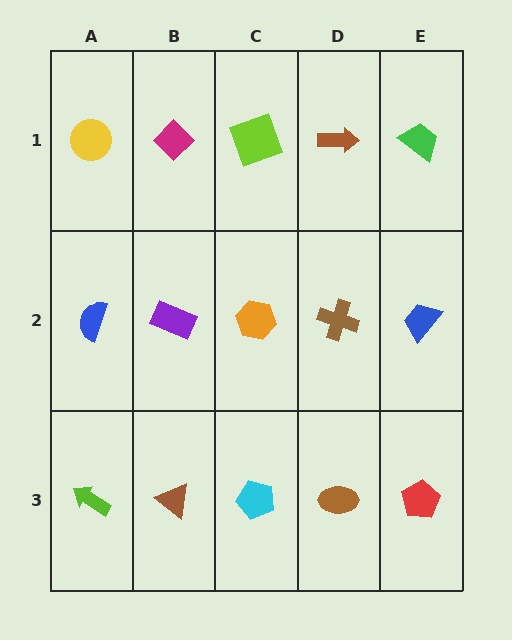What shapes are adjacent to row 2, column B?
A magenta diamond (row 1, column B), a brown triangle (row 3, column B), a blue semicircle (row 2, column A), an orange hexagon (row 2, column C).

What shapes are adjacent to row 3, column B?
A purple rectangle (row 2, column B), a lime arrow (row 3, column A), a cyan pentagon (row 3, column C).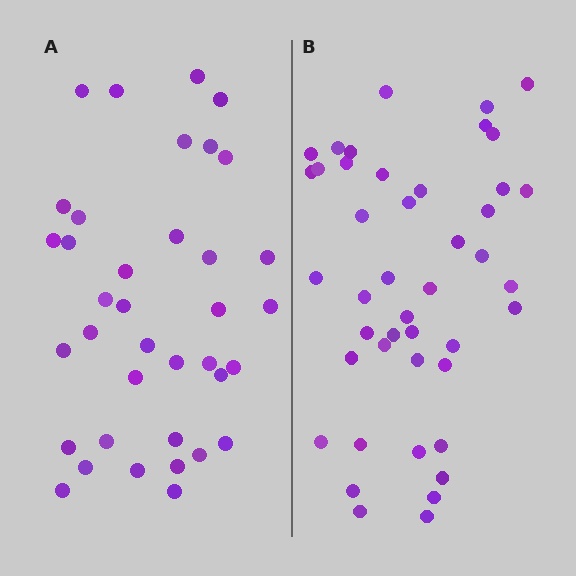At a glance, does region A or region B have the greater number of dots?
Region B (the right region) has more dots.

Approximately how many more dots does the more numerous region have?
Region B has roughly 8 or so more dots than region A.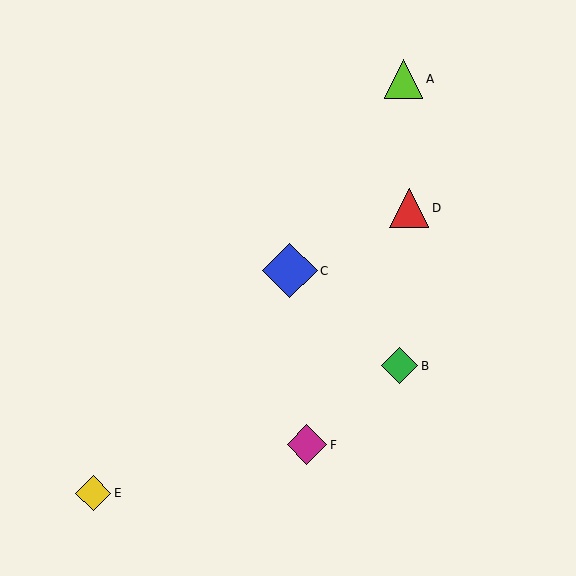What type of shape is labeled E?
Shape E is a yellow diamond.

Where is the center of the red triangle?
The center of the red triangle is at (409, 208).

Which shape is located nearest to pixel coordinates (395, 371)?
The green diamond (labeled B) at (399, 366) is nearest to that location.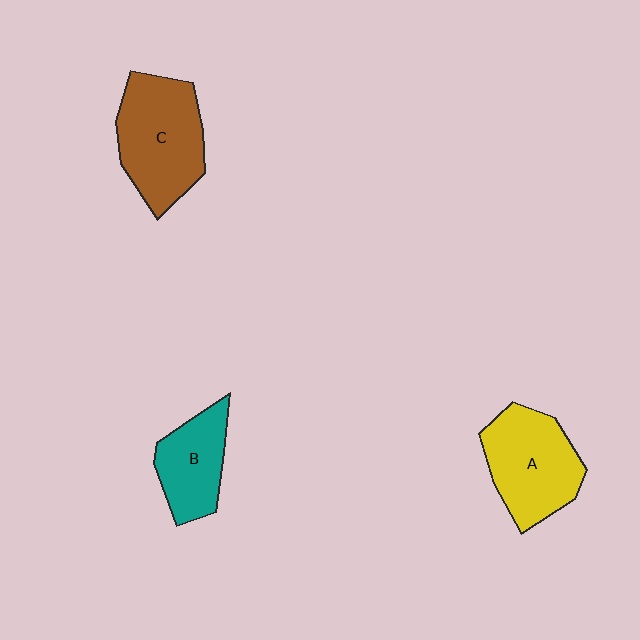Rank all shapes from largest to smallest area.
From largest to smallest: C (brown), A (yellow), B (teal).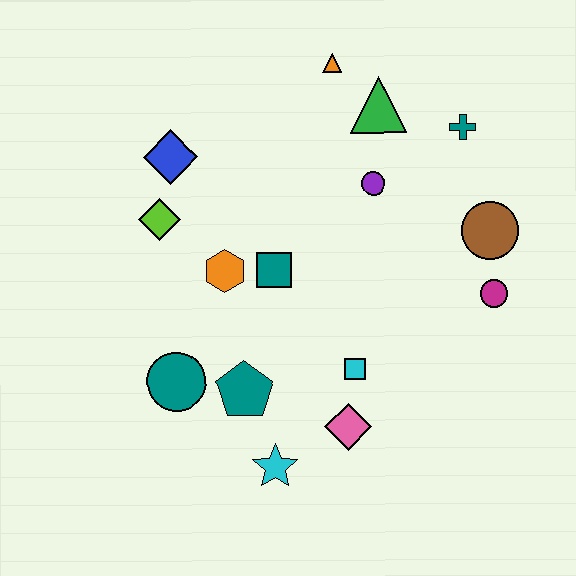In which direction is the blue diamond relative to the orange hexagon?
The blue diamond is above the orange hexagon.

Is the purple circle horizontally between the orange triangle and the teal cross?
Yes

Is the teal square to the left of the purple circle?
Yes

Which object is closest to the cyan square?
The pink diamond is closest to the cyan square.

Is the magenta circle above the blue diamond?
No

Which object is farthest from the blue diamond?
The magenta circle is farthest from the blue diamond.